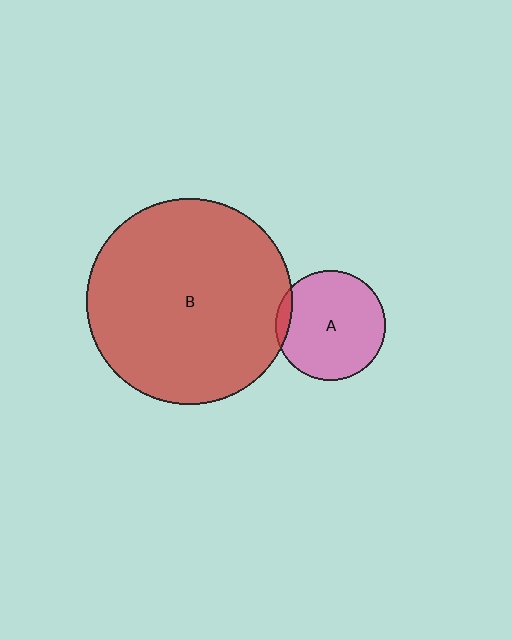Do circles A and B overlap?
Yes.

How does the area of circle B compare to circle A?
Approximately 3.5 times.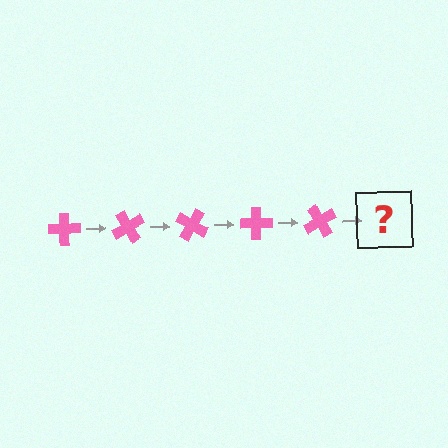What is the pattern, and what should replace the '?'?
The pattern is that the cross rotates 60 degrees each step. The '?' should be a pink cross rotated 300 degrees.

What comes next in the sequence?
The next element should be a pink cross rotated 300 degrees.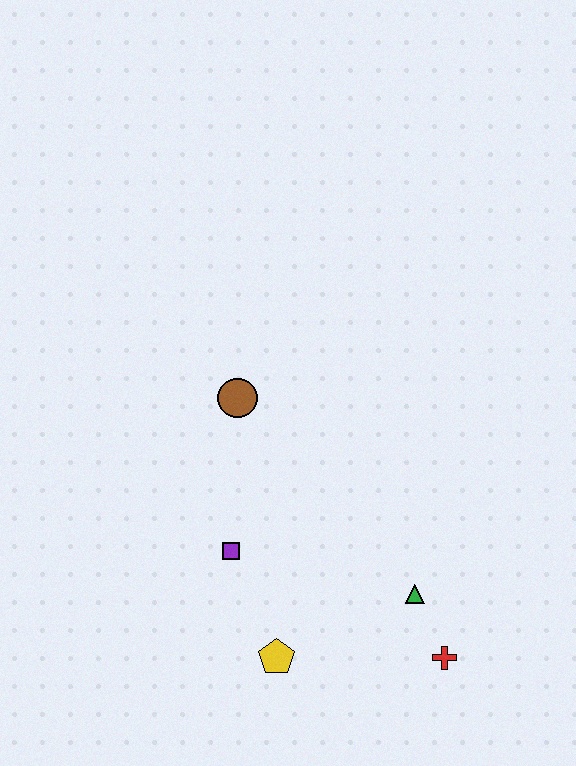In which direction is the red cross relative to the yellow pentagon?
The red cross is to the right of the yellow pentagon.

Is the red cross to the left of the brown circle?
No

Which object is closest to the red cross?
The green triangle is closest to the red cross.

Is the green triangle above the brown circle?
No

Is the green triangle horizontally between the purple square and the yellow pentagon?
No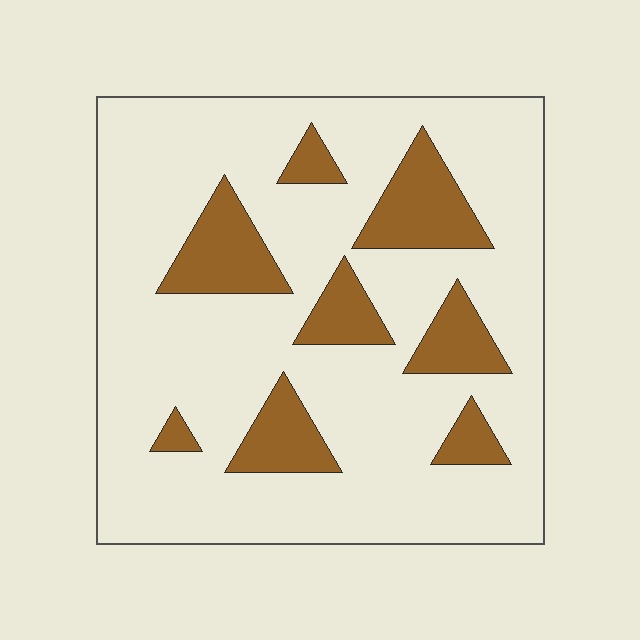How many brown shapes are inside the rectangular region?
8.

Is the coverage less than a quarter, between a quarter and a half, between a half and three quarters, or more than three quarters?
Less than a quarter.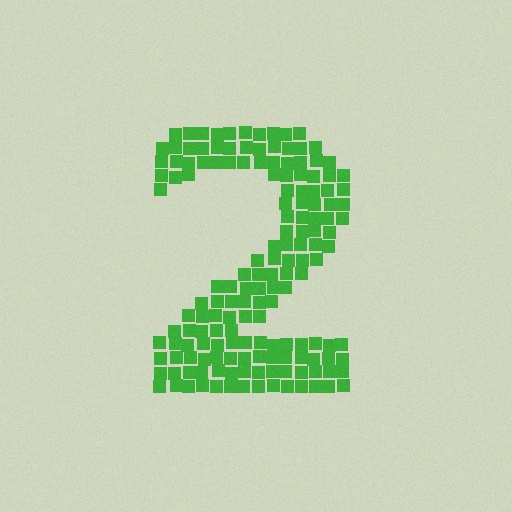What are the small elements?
The small elements are squares.